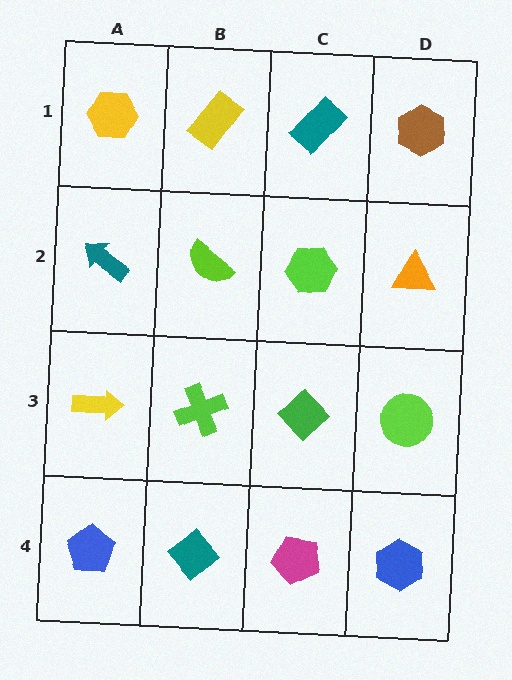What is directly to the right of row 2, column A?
A lime semicircle.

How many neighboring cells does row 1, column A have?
2.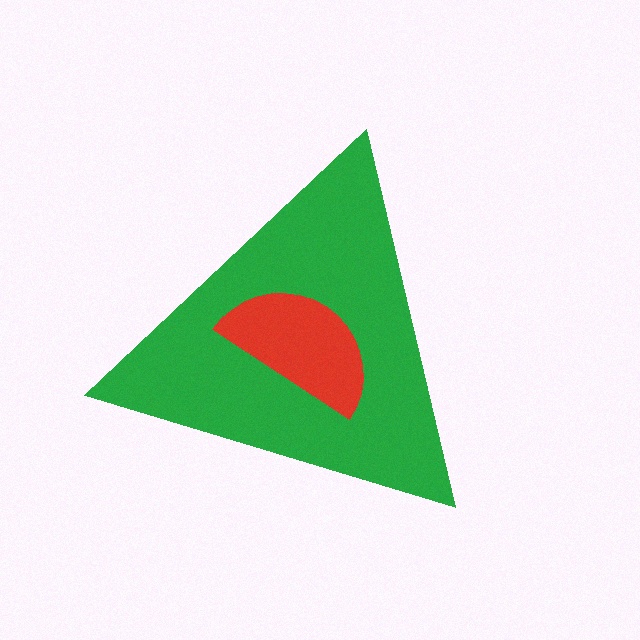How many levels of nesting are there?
2.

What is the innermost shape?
The red semicircle.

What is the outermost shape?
The green triangle.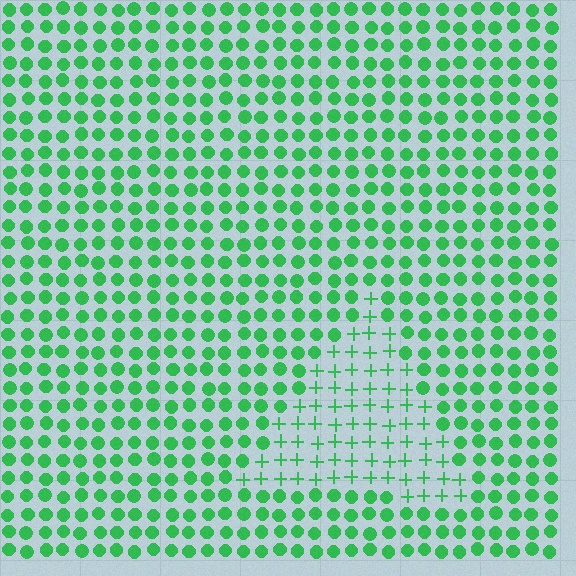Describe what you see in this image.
The image is filled with small green elements arranged in a uniform grid. A triangle-shaped region contains plus signs, while the surrounding area contains circles. The boundary is defined purely by the change in element shape.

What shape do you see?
I see a triangle.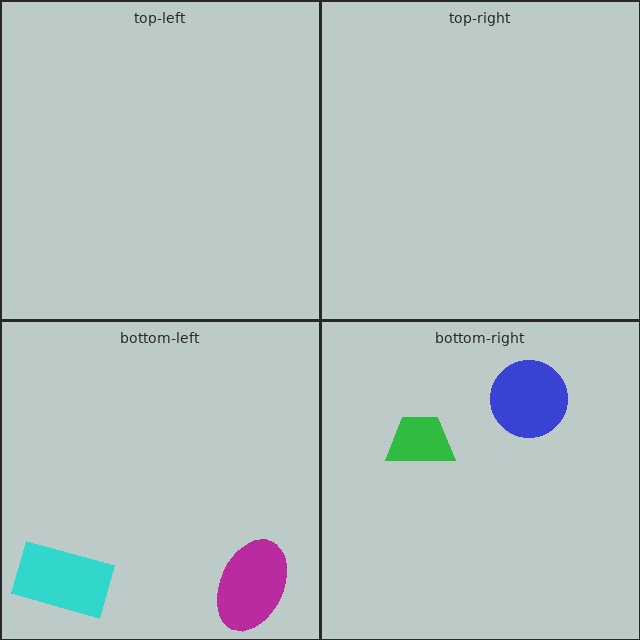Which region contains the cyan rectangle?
The bottom-left region.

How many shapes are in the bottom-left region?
2.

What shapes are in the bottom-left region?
The magenta ellipse, the cyan rectangle.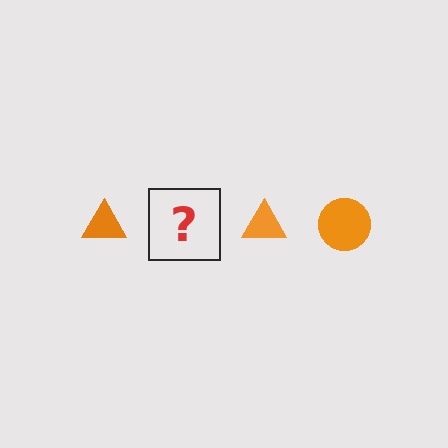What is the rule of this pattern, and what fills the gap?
The rule is that the pattern cycles through triangle, circle shapes in orange. The gap should be filled with an orange circle.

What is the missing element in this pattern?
The missing element is an orange circle.